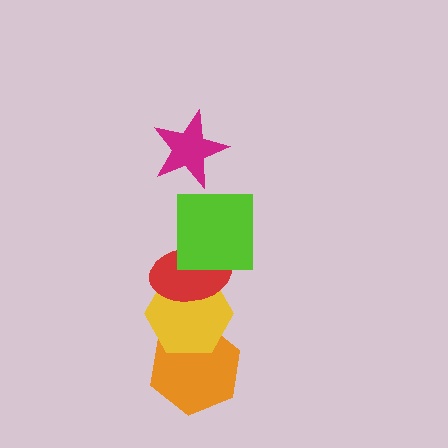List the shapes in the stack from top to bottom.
From top to bottom: the magenta star, the lime square, the red ellipse, the yellow hexagon, the orange hexagon.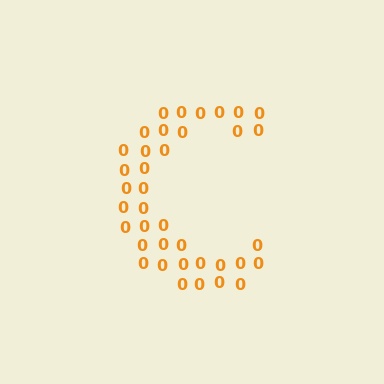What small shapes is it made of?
It is made of small digit 0's.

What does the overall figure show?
The overall figure shows the letter C.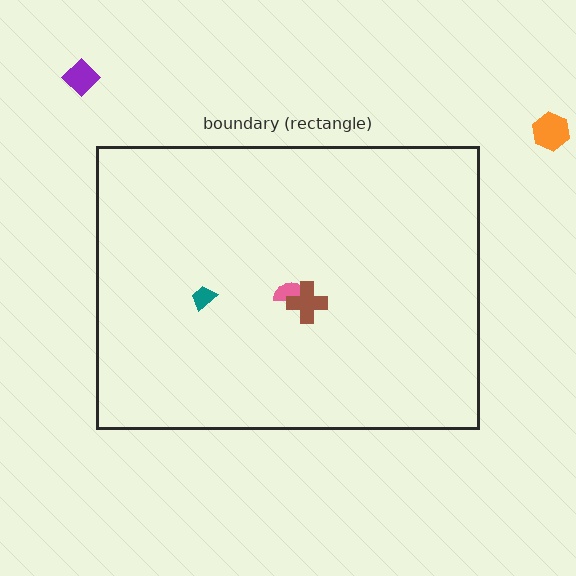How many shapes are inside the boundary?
3 inside, 2 outside.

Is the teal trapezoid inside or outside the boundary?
Inside.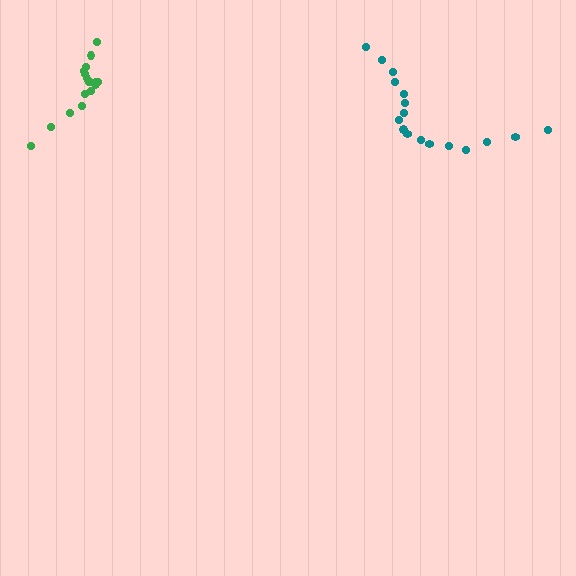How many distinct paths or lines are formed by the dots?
There are 2 distinct paths.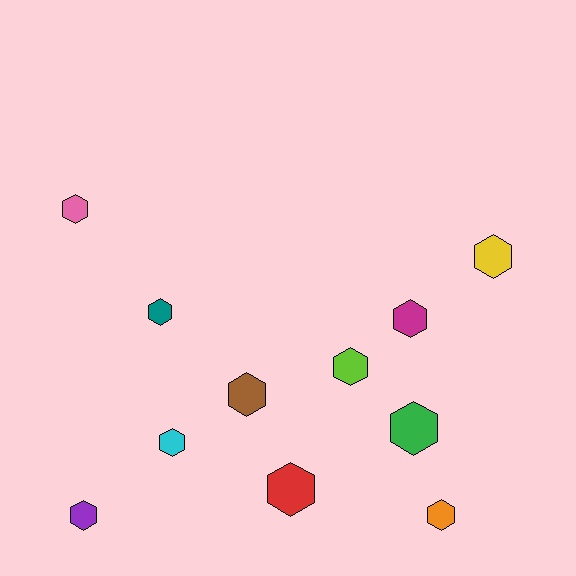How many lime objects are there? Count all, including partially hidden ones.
There is 1 lime object.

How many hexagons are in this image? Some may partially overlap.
There are 11 hexagons.